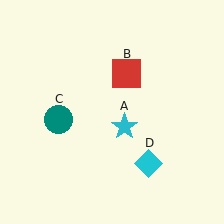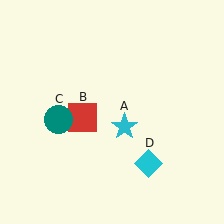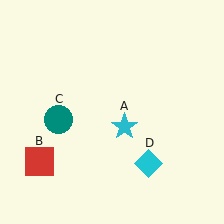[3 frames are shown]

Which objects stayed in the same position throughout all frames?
Cyan star (object A) and teal circle (object C) and cyan diamond (object D) remained stationary.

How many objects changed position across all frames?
1 object changed position: red square (object B).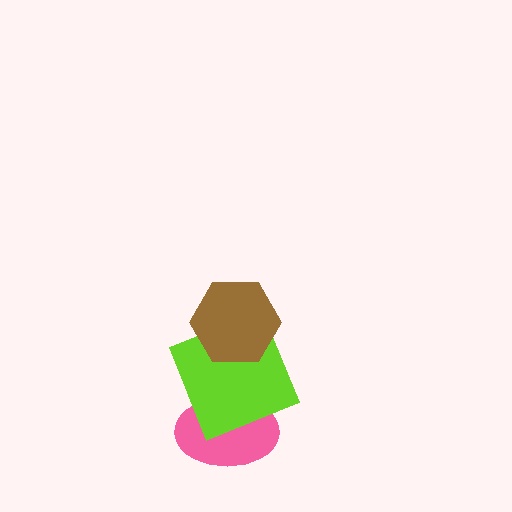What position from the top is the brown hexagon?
The brown hexagon is 1st from the top.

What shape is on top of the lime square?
The brown hexagon is on top of the lime square.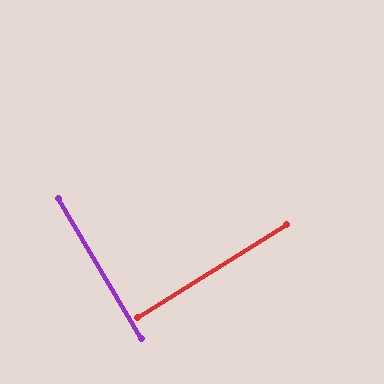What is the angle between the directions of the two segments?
Approximately 89 degrees.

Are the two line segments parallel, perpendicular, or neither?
Perpendicular — they meet at approximately 89°.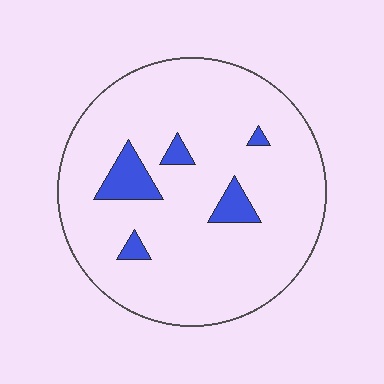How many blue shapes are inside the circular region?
5.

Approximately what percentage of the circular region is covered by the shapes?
Approximately 10%.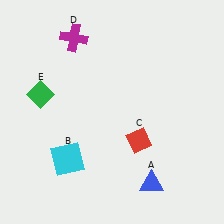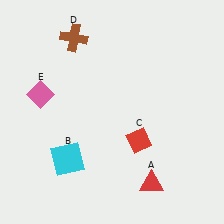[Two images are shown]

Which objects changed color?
A changed from blue to red. D changed from magenta to brown. E changed from green to pink.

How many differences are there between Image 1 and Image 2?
There are 3 differences between the two images.